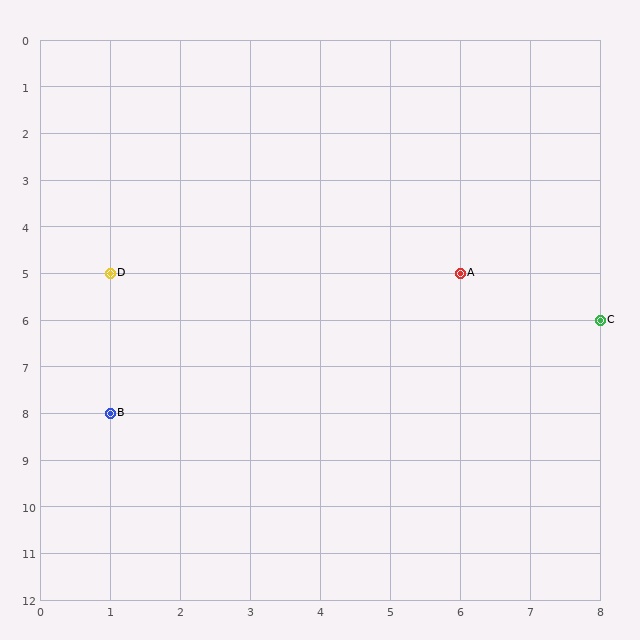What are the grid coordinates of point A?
Point A is at grid coordinates (6, 5).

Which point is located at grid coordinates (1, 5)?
Point D is at (1, 5).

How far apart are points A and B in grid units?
Points A and B are 5 columns and 3 rows apart (about 5.8 grid units diagonally).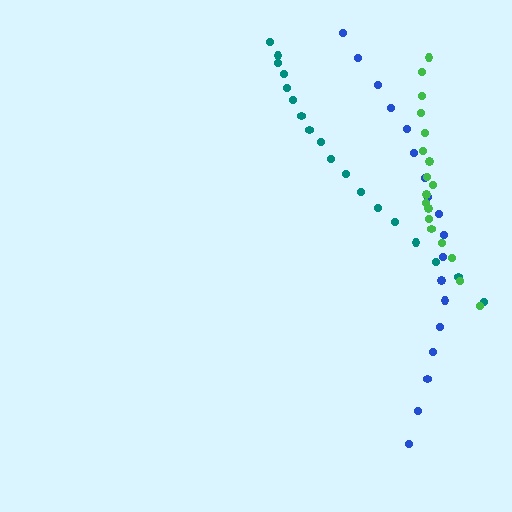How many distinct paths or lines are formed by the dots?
There are 3 distinct paths.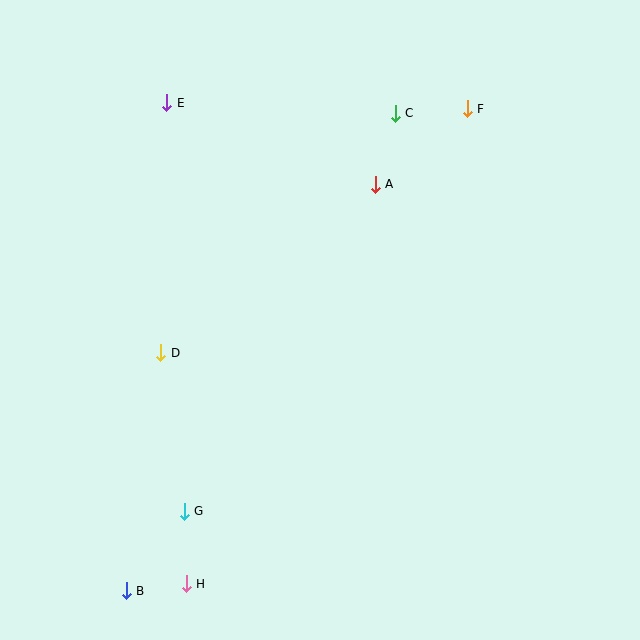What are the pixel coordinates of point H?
Point H is at (186, 584).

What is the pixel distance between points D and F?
The distance between D and F is 392 pixels.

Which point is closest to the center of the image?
Point A at (375, 184) is closest to the center.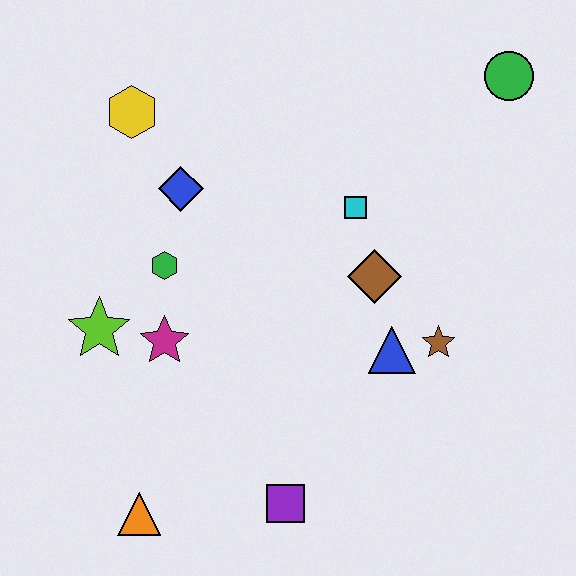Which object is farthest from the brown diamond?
The orange triangle is farthest from the brown diamond.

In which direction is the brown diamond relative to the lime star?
The brown diamond is to the right of the lime star.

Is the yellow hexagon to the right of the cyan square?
No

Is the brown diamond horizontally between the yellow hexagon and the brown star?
Yes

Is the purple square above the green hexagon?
No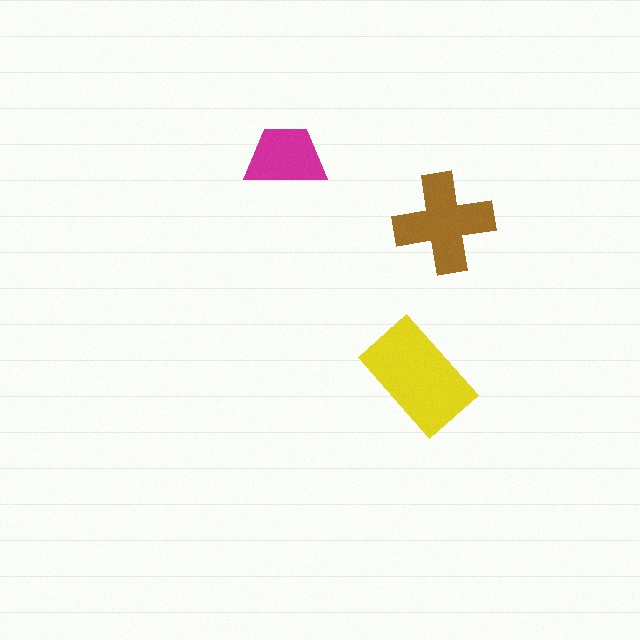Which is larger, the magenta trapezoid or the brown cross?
The brown cross.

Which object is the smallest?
The magenta trapezoid.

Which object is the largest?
The yellow rectangle.